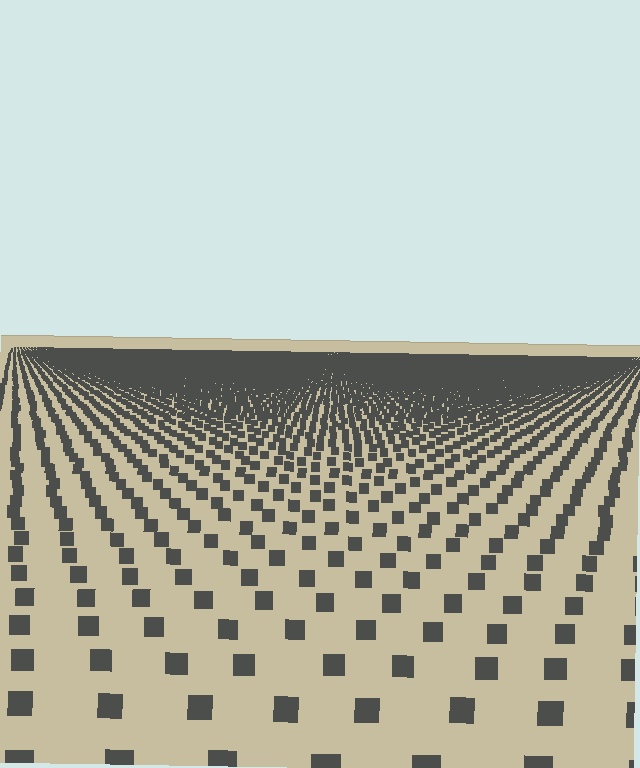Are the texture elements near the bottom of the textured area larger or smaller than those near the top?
Larger. Near the bottom, elements are closer to the viewer and appear at a bigger on-screen size.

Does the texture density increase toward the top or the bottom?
Density increases toward the top.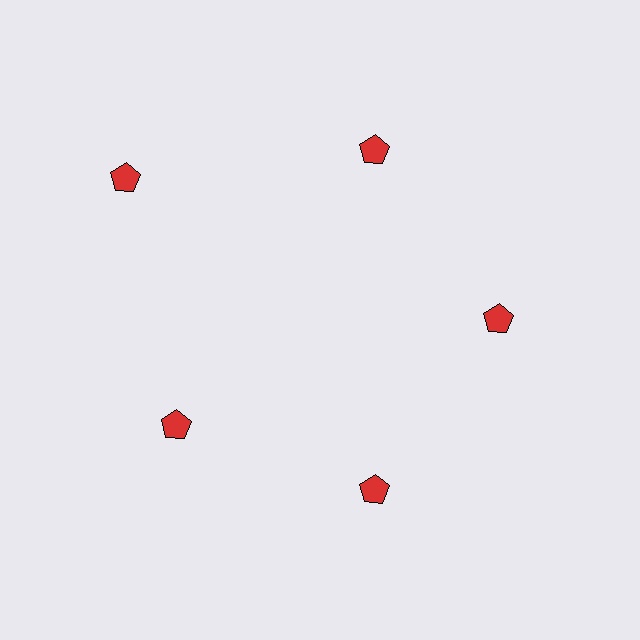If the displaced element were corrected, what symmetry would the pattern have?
It would have 5-fold rotational symmetry — the pattern would map onto itself every 72 degrees.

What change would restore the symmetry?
The symmetry would be restored by moving it inward, back onto the ring so that all 5 pentagons sit at equal angles and equal distance from the center.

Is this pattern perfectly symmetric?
No. The 5 red pentagons are arranged in a ring, but one element near the 10 o'clock position is pushed outward from the center, breaking the 5-fold rotational symmetry.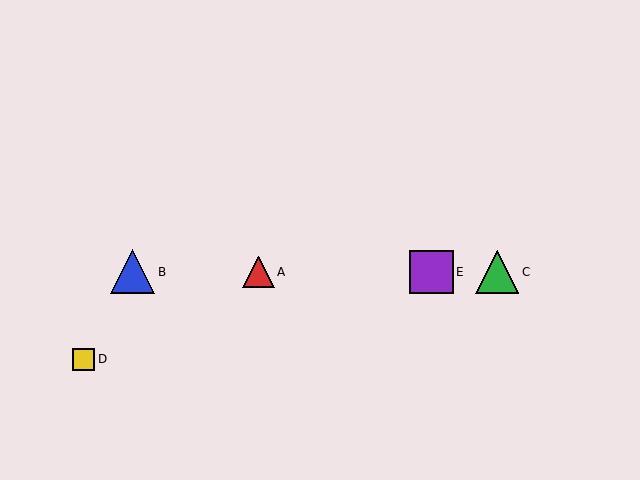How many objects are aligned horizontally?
4 objects (A, B, C, E) are aligned horizontally.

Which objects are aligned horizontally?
Objects A, B, C, E are aligned horizontally.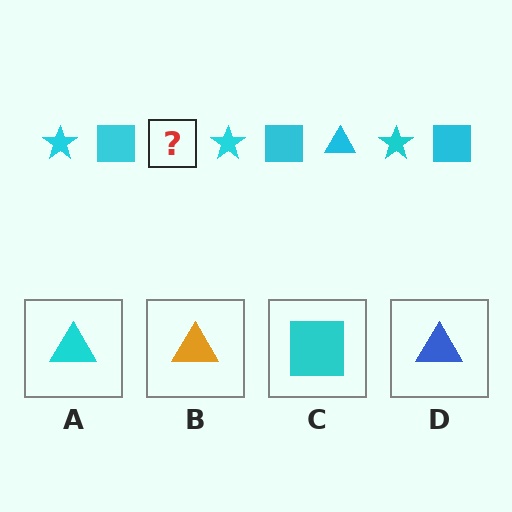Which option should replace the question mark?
Option A.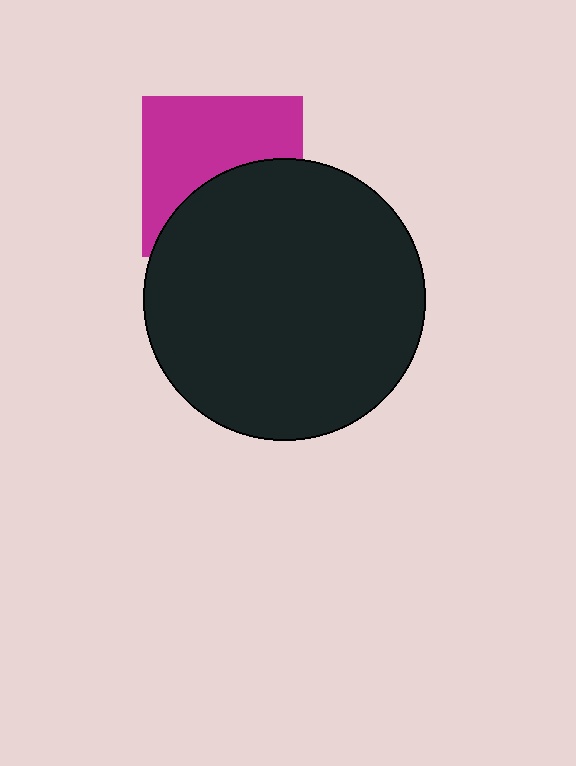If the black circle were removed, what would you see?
You would see the complete magenta square.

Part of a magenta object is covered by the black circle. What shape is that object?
It is a square.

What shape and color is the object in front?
The object in front is a black circle.